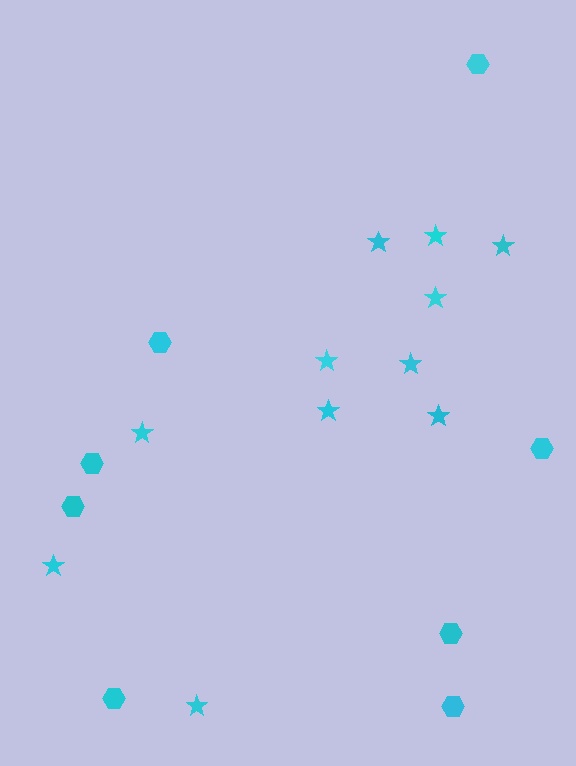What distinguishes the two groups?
There are 2 groups: one group of hexagons (8) and one group of stars (11).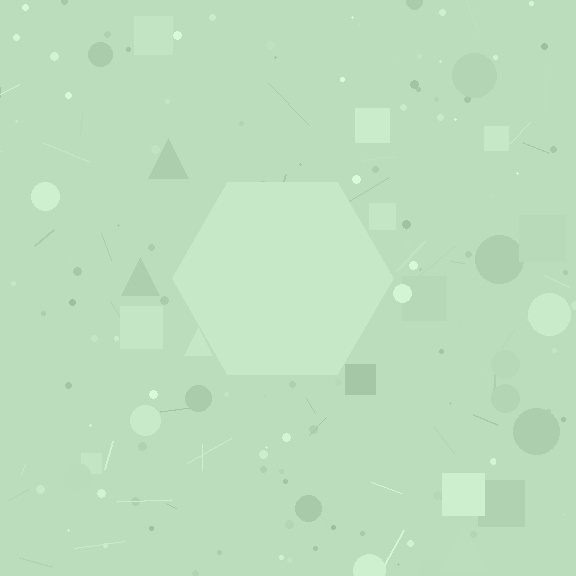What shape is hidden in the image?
A hexagon is hidden in the image.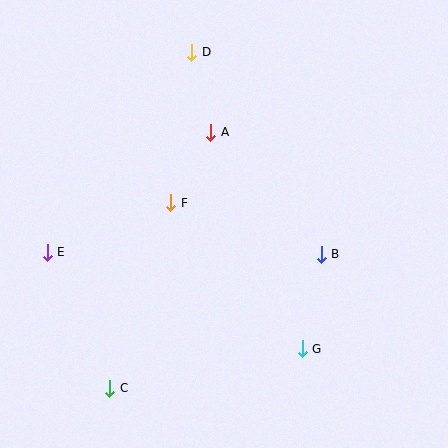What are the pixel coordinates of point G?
Point G is at (302, 349).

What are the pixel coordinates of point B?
Point B is at (321, 254).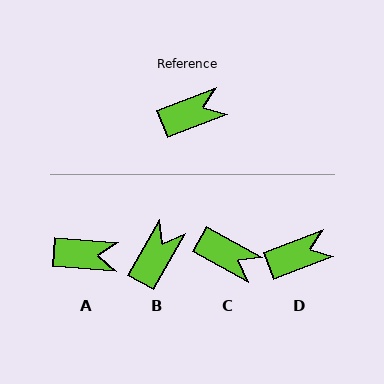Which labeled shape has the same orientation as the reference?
D.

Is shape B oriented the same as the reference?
No, it is off by about 39 degrees.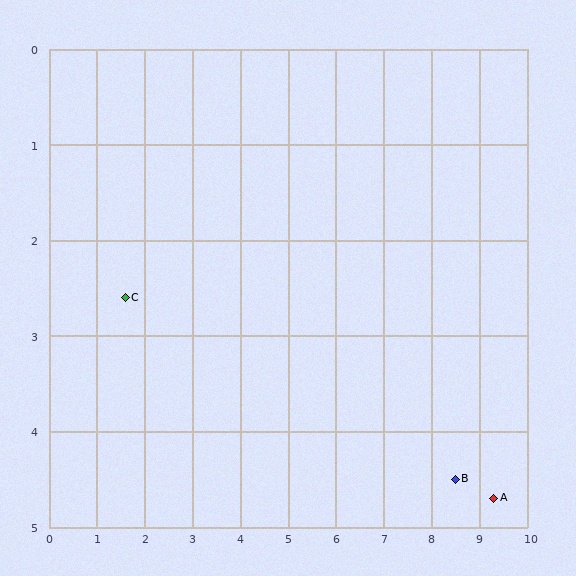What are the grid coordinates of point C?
Point C is at approximately (1.6, 2.6).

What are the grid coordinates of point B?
Point B is at approximately (8.5, 4.5).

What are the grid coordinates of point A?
Point A is at approximately (9.3, 4.7).